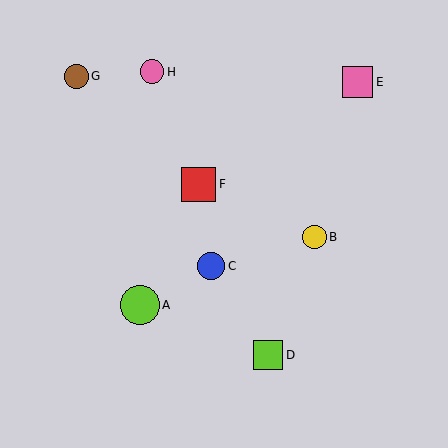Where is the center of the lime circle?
The center of the lime circle is at (140, 305).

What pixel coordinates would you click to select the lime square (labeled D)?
Click at (268, 355) to select the lime square D.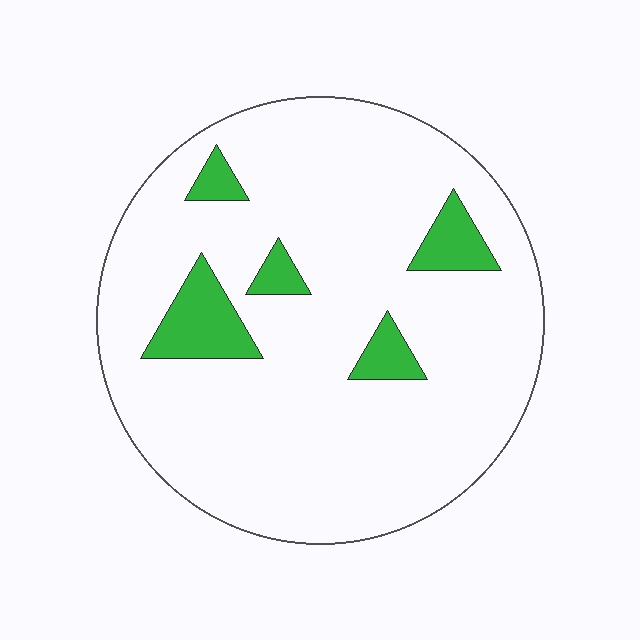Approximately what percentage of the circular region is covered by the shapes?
Approximately 10%.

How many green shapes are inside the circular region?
5.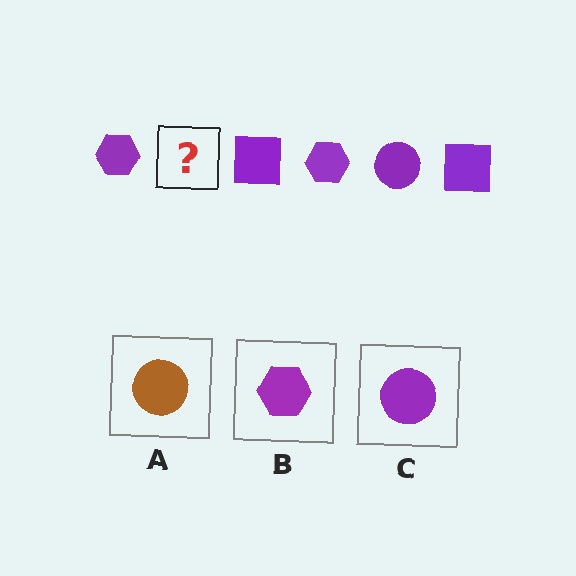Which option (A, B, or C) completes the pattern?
C.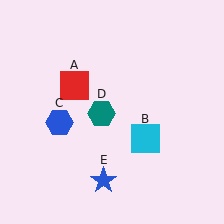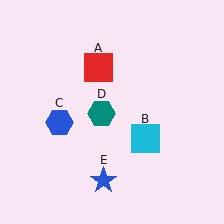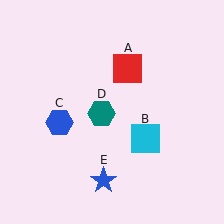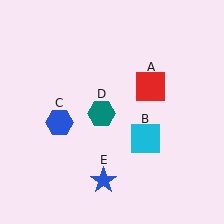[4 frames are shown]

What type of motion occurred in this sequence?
The red square (object A) rotated clockwise around the center of the scene.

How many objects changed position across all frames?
1 object changed position: red square (object A).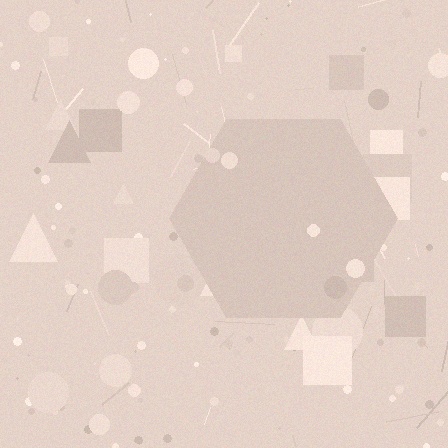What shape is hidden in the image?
A hexagon is hidden in the image.